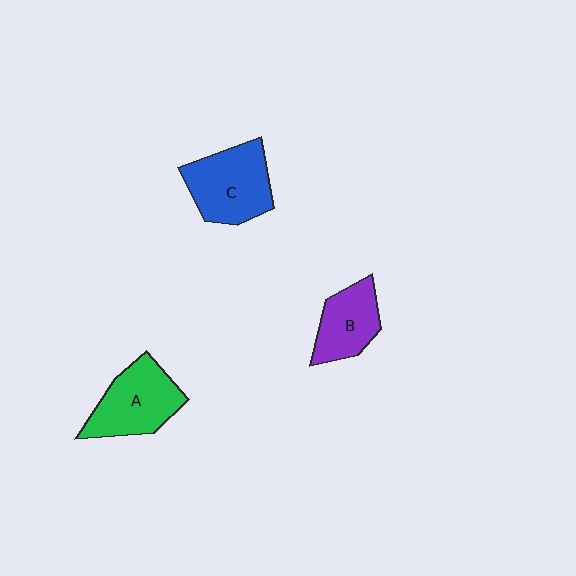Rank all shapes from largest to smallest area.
From largest to smallest: C (blue), A (green), B (purple).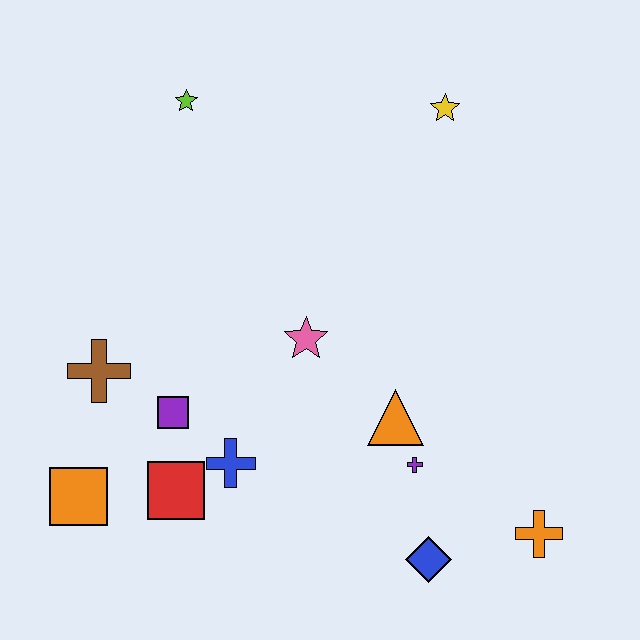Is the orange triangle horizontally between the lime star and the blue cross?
No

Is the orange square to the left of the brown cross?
Yes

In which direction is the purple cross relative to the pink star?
The purple cross is below the pink star.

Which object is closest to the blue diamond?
The purple cross is closest to the blue diamond.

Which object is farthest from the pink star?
The orange cross is farthest from the pink star.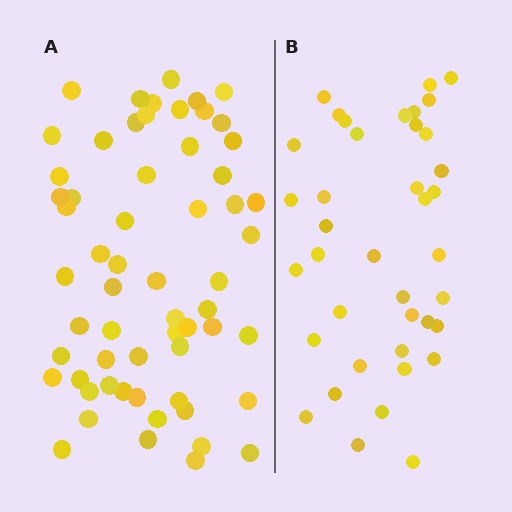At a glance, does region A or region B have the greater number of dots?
Region A (the left region) has more dots.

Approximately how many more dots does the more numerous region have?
Region A has approximately 20 more dots than region B.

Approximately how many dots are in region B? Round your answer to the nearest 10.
About 40 dots. (The exact count is 39, which rounds to 40.)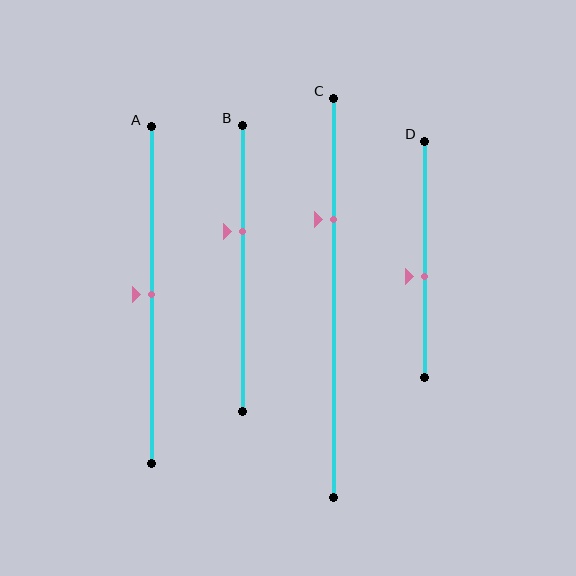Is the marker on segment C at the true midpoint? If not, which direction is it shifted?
No, the marker on segment C is shifted upward by about 20% of the segment length.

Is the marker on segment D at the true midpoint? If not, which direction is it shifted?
No, the marker on segment D is shifted downward by about 7% of the segment length.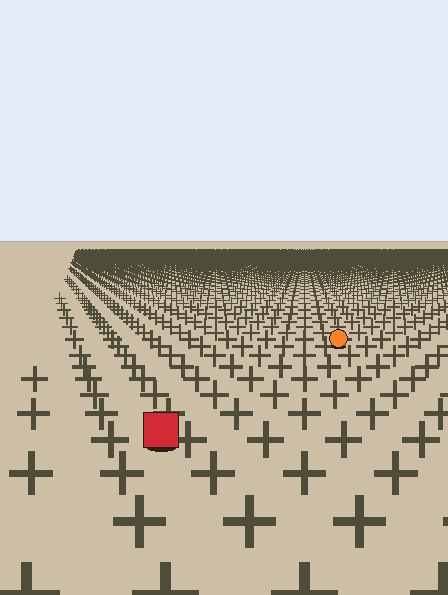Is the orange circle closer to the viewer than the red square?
No. The red square is closer — you can tell from the texture gradient: the ground texture is coarser near it.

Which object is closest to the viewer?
The red square is closest. The texture marks near it are larger and more spread out.